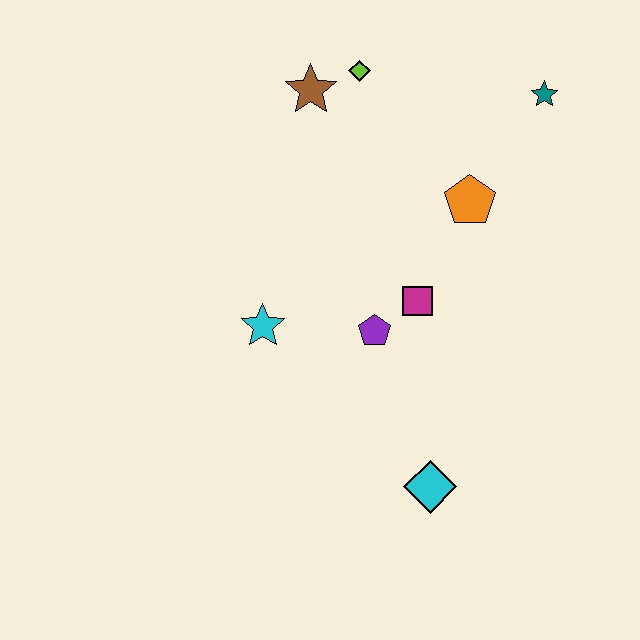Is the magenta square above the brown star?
No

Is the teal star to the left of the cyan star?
No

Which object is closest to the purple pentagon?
The magenta square is closest to the purple pentagon.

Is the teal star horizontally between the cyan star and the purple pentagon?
No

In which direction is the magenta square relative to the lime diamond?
The magenta square is below the lime diamond.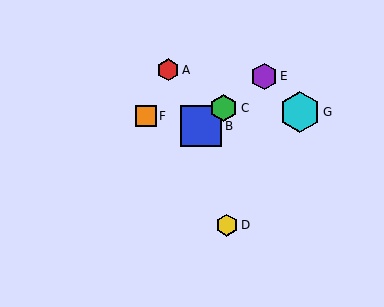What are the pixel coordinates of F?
Object F is at (146, 116).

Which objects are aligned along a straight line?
Objects B, C, E are aligned along a straight line.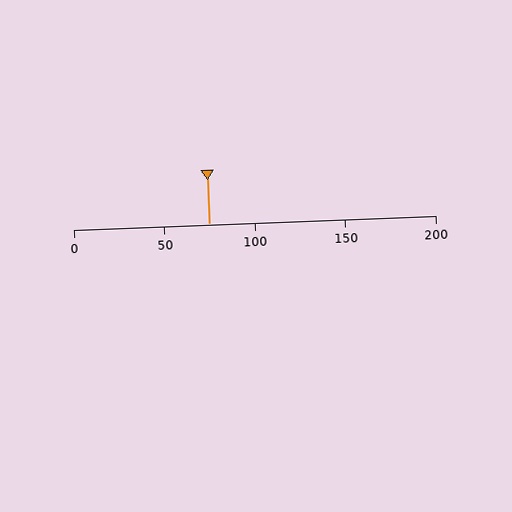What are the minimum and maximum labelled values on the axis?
The axis runs from 0 to 200.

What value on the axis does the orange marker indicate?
The marker indicates approximately 75.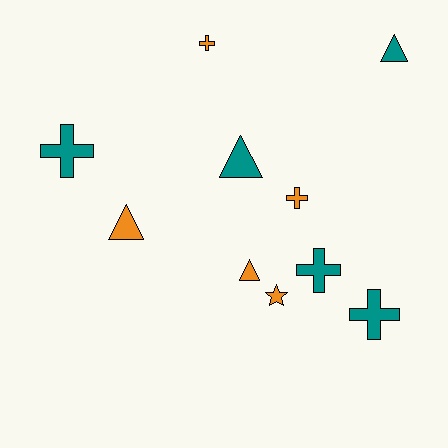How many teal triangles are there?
There are 2 teal triangles.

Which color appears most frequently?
Orange, with 5 objects.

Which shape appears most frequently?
Cross, with 5 objects.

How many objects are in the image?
There are 10 objects.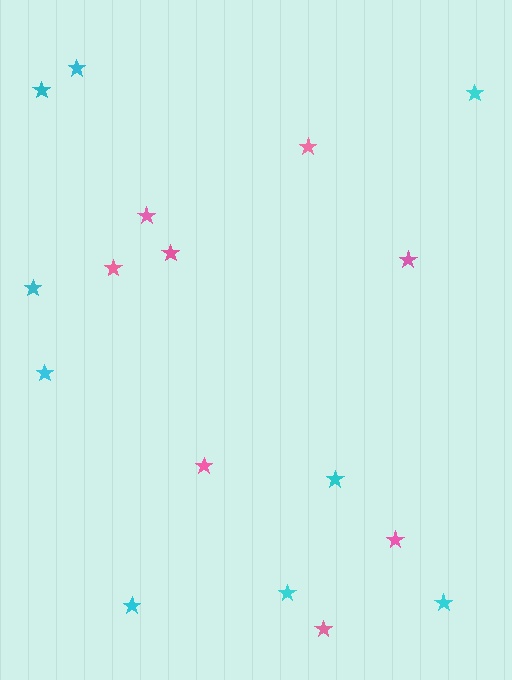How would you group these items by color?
There are 2 groups: one group of pink stars (8) and one group of cyan stars (9).